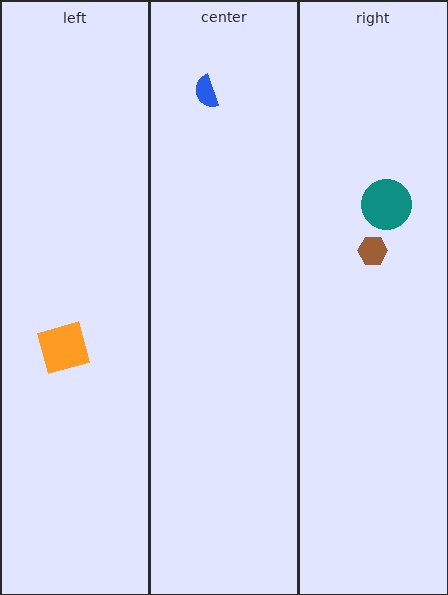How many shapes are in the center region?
1.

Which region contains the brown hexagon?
The right region.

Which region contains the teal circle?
The right region.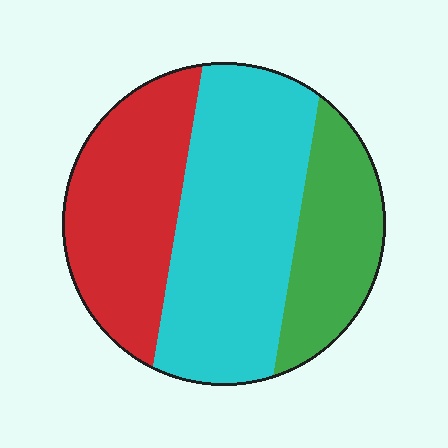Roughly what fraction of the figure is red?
Red covers about 30% of the figure.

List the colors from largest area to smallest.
From largest to smallest: cyan, red, green.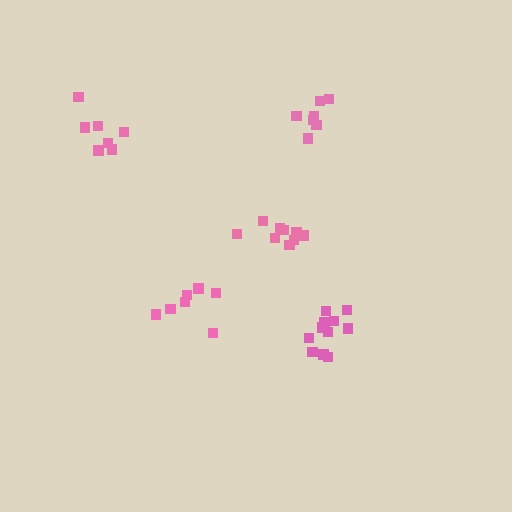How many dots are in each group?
Group 1: 9 dots, Group 2: 11 dots, Group 3: 7 dots, Group 4: 7 dots, Group 5: 7 dots (41 total).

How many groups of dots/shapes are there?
There are 5 groups.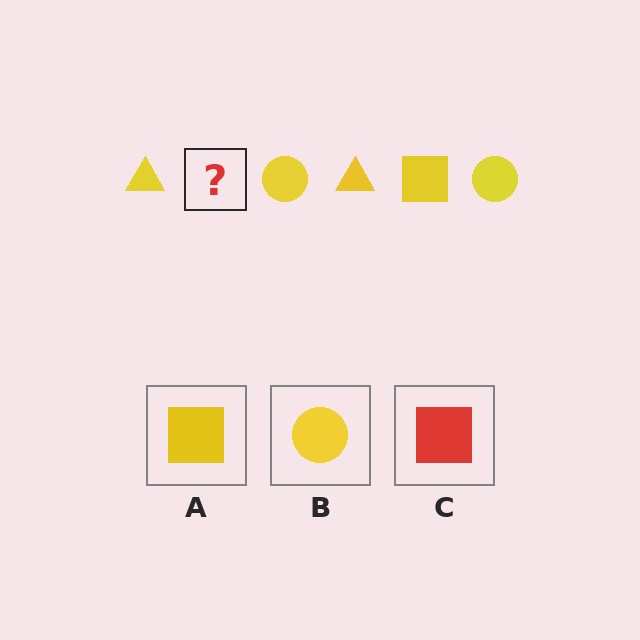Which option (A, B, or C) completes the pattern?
A.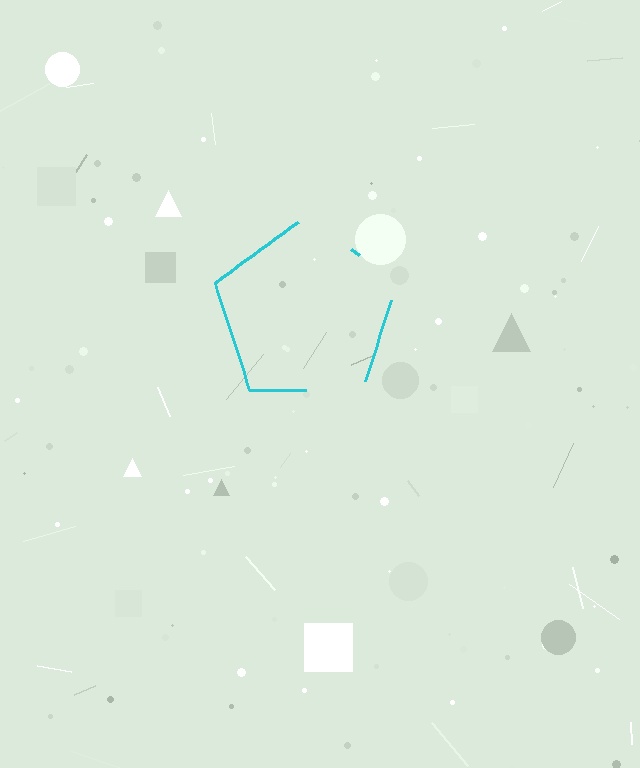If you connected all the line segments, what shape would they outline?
They would outline a pentagon.